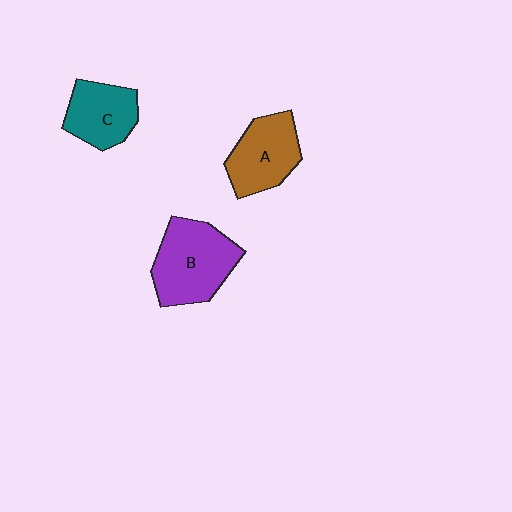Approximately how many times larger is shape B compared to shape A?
Approximately 1.3 times.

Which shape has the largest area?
Shape B (purple).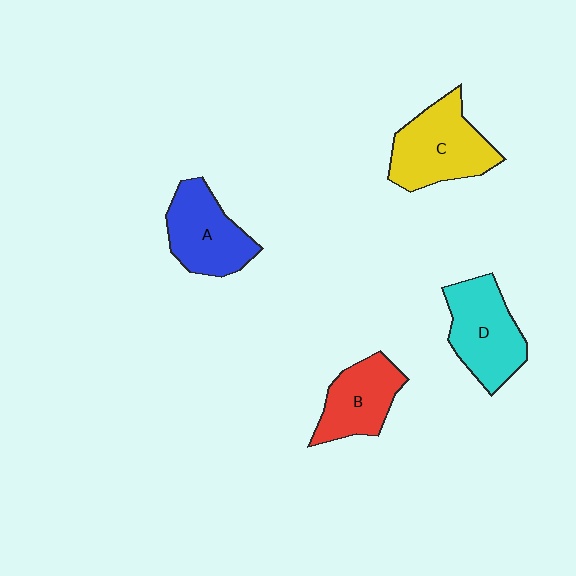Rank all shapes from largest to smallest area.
From largest to smallest: C (yellow), D (cyan), A (blue), B (red).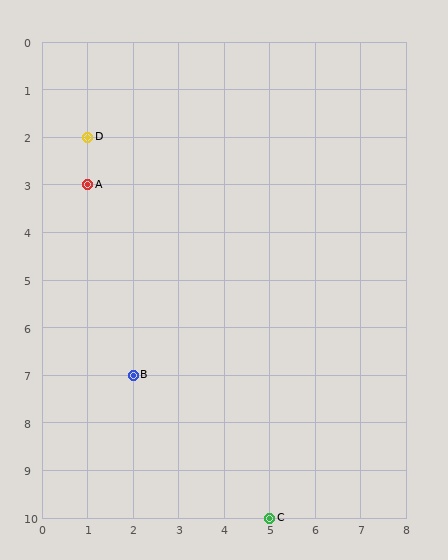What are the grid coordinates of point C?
Point C is at grid coordinates (5, 10).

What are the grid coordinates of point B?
Point B is at grid coordinates (2, 7).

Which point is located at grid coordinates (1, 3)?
Point A is at (1, 3).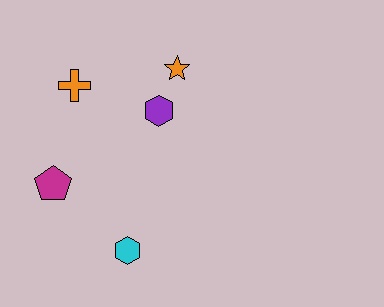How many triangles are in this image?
There are no triangles.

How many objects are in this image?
There are 5 objects.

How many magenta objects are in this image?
There is 1 magenta object.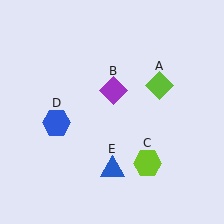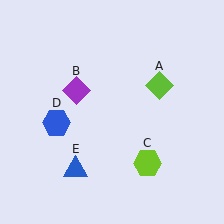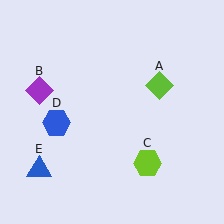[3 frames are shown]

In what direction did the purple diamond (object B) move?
The purple diamond (object B) moved left.